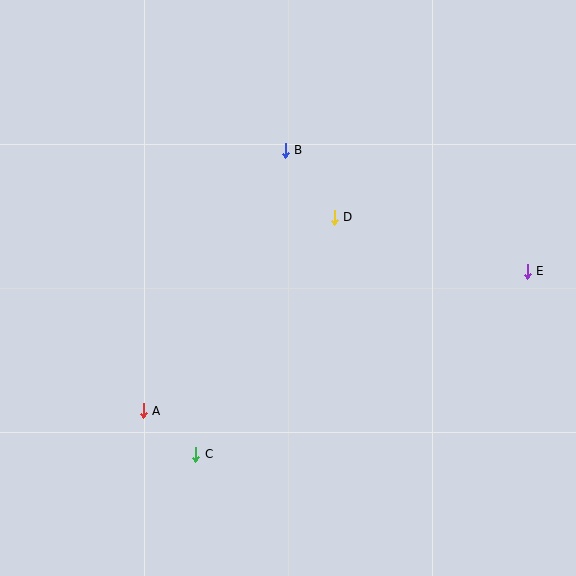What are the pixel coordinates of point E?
Point E is at (527, 271).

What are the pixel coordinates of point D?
Point D is at (334, 217).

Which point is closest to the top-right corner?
Point E is closest to the top-right corner.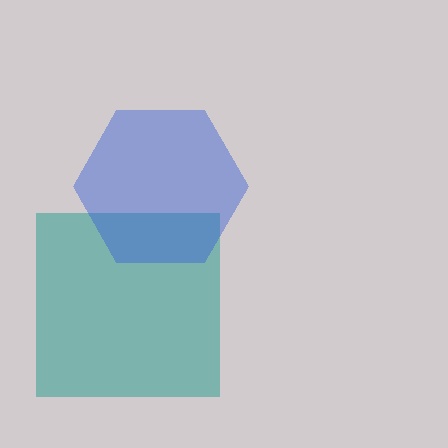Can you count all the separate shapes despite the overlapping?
Yes, there are 2 separate shapes.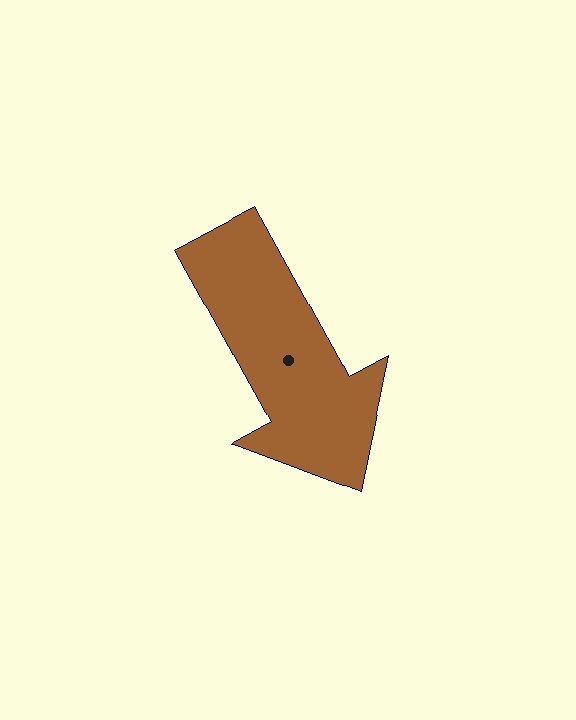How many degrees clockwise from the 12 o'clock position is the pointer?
Approximately 151 degrees.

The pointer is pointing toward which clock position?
Roughly 5 o'clock.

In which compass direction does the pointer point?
Southeast.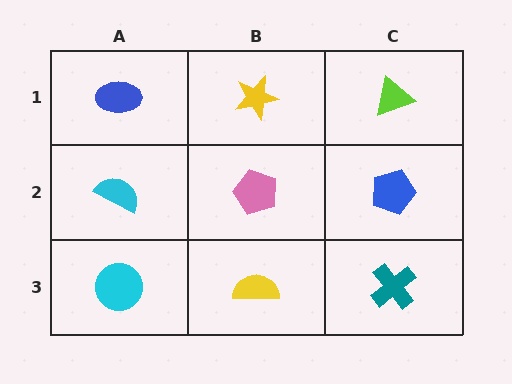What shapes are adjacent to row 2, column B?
A yellow star (row 1, column B), a yellow semicircle (row 3, column B), a cyan semicircle (row 2, column A), a blue pentagon (row 2, column C).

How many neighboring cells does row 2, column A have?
3.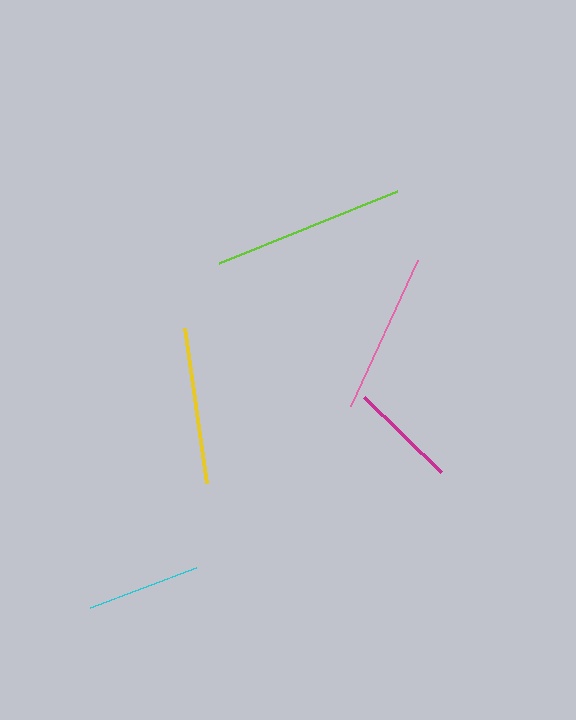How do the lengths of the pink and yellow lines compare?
The pink and yellow lines are approximately the same length.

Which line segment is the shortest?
The magenta line is the shortest at approximately 107 pixels.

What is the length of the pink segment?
The pink segment is approximately 160 pixels long.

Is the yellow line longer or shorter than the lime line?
The lime line is longer than the yellow line.